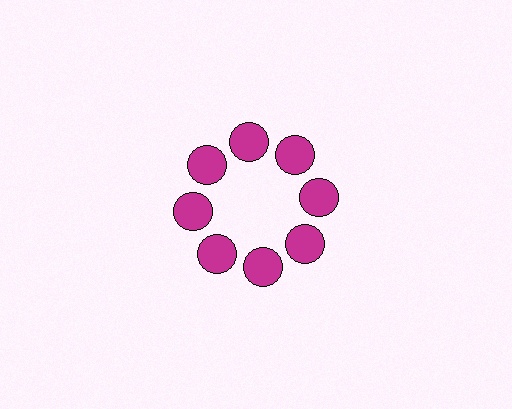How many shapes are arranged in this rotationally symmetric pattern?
There are 8 shapes, arranged in 8 groups of 1.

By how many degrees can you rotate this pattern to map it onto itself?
The pattern maps onto itself every 45 degrees of rotation.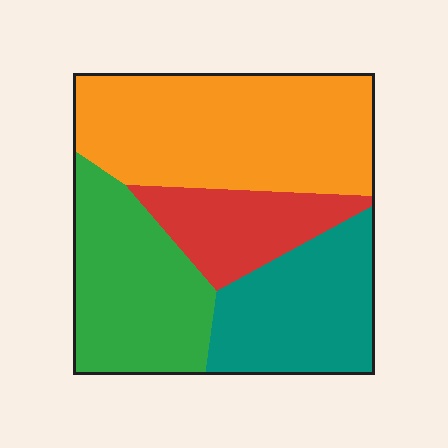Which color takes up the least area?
Red, at roughly 15%.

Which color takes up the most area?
Orange, at roughly 40%.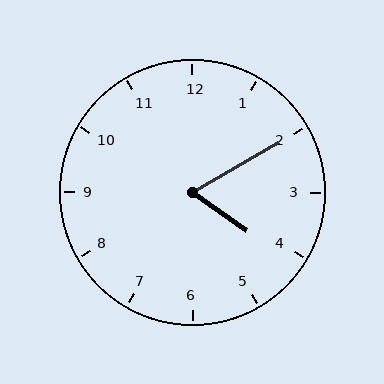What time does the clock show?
4:10.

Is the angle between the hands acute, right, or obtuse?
It is acute.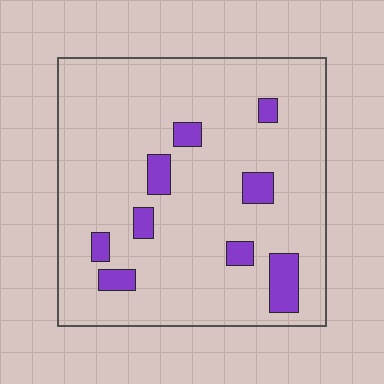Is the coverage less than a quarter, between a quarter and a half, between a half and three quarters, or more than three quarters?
Less than a quarter.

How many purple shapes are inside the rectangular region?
9.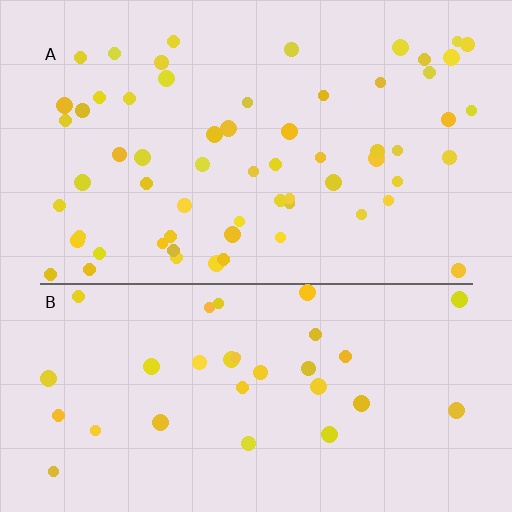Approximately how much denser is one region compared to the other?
Approximately 2.0× — region A over region B.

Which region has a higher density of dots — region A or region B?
A (the top).